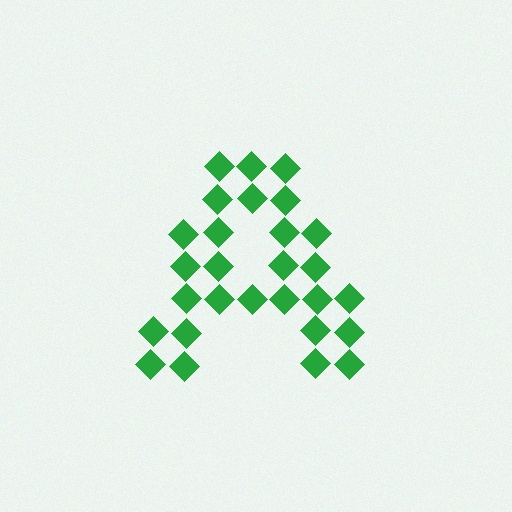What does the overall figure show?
The overall figure shows the letter A.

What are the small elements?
The small elements are diamonds.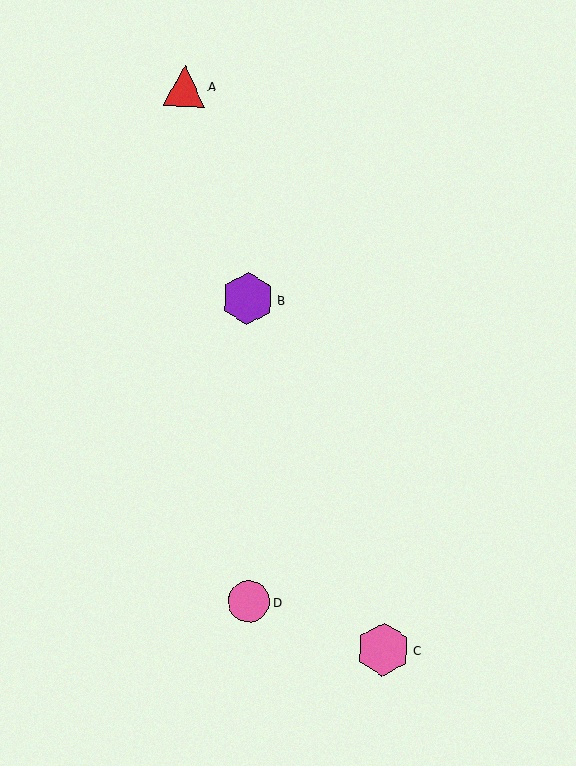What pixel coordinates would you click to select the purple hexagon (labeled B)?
Click at (248, 299) to select the purple hexagon B.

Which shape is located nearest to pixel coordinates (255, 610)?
The pink circle (labeled D) at (249, 601) is nearest to that location.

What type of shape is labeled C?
Shape C is a pink hexagon.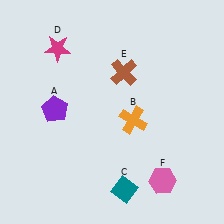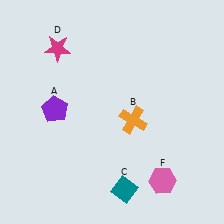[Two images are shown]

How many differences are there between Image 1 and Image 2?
There is 1 difference between the two images.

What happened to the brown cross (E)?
The brown cross (E) was removed in Image 2. It was in the top-right area of Image 1.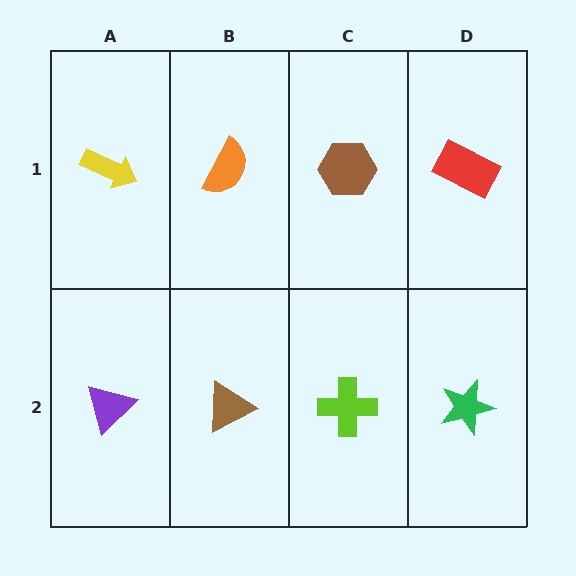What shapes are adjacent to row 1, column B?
A brown triangle (row 2, column B), a yellow arrow (row 1, column A), a brown hexagon (row 1, column C).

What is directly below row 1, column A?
A purple triangle.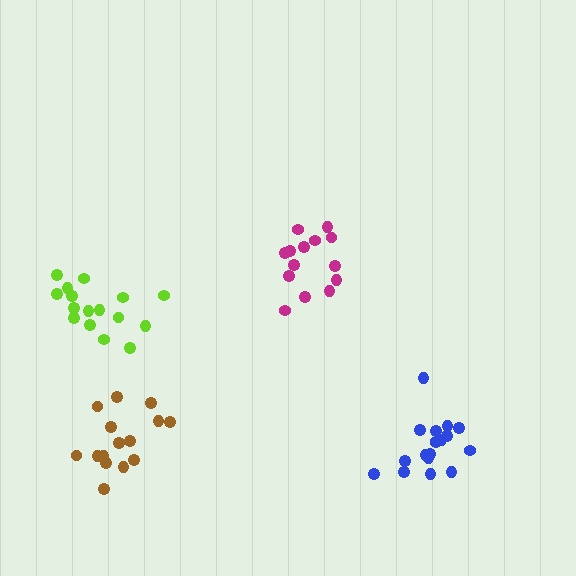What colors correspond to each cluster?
The clusters are colored: brown, magenta, lime, blue.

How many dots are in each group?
Group 1: 15 dots, Group 2: 14 dots, Group 3: 16 dots, Group 4: 18 dots (63 total).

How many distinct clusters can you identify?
There are 4 distinct clusters.